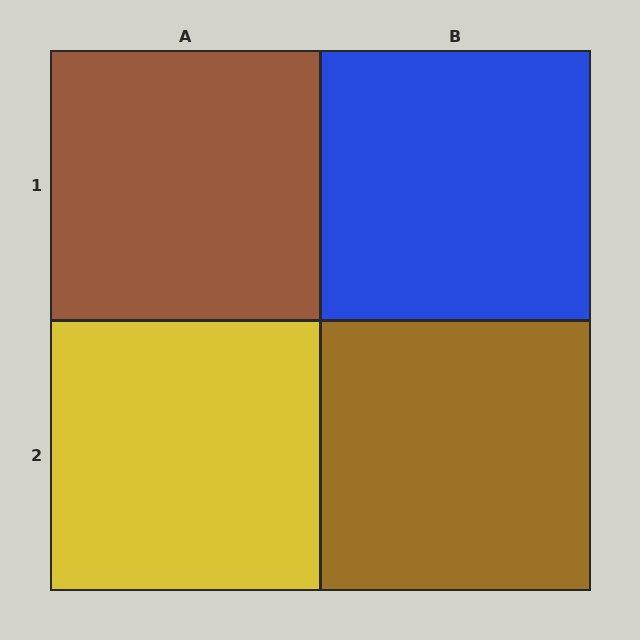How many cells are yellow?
1 cell is yellow.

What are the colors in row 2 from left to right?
Yellow, brown.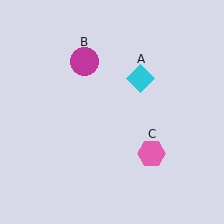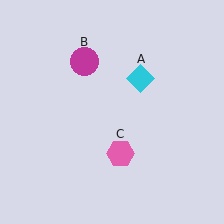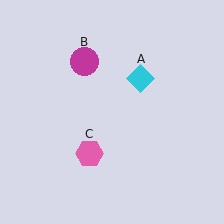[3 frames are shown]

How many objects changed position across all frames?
1 object changed position: pink hexagon (object C).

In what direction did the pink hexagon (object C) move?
The pink hexagon (object C) moved left.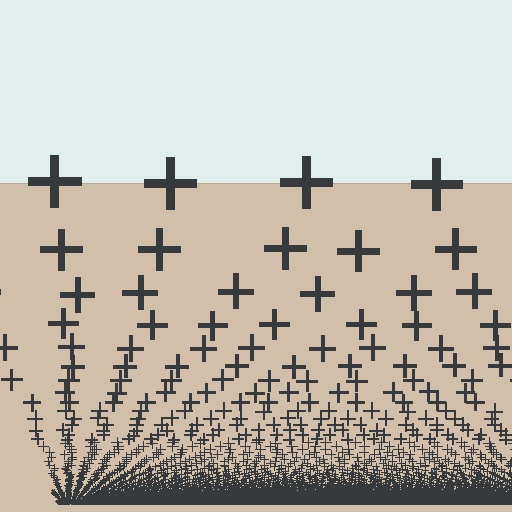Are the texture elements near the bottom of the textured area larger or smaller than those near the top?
Smaller. The gradient is inverted — elements near the bottom are smaller and denser.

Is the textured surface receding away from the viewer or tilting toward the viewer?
The surface appears to tilt toward the viewer. Texture elements get larger and sparser toward the top.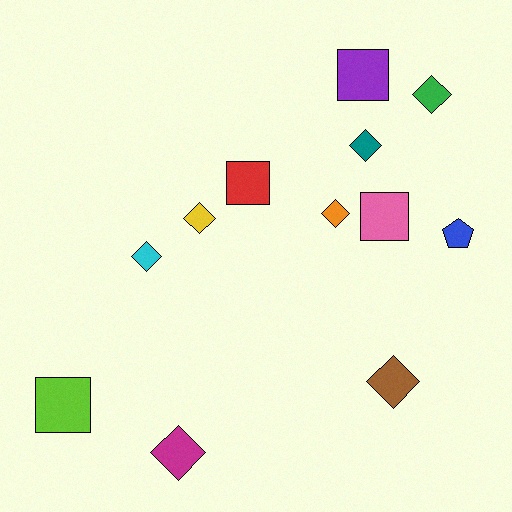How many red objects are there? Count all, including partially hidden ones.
There is 1 red object.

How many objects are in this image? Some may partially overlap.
There are 12 objects.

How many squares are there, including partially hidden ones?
There are 4 squares.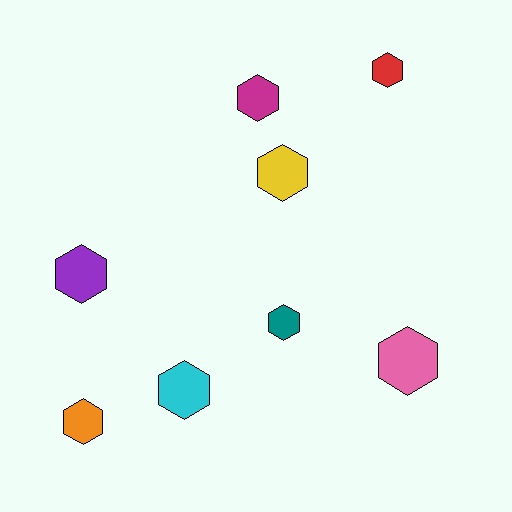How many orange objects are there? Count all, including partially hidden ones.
There is 1 orange object.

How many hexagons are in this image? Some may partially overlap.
There are 8 hexagons.